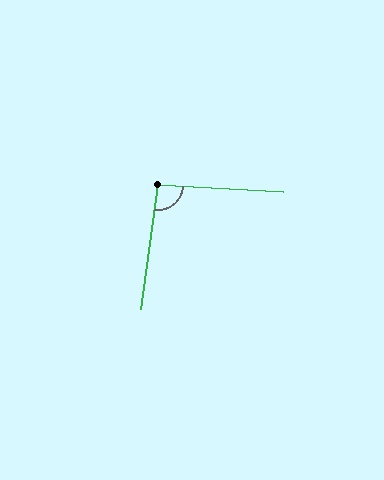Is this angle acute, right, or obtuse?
It is approximately a right angle.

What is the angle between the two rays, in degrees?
Approximately 95 degrees.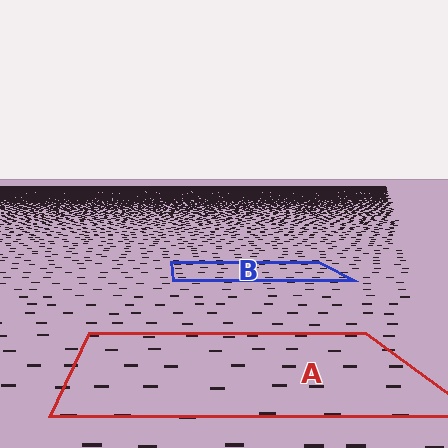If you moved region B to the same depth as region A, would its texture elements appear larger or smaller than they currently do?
They would appear larger. At a closer depth, the same texture elements are projected at a bigger on-screen size.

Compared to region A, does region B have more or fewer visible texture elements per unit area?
Region B has more texture elements per unit area — they are packed more densely because it is farther away.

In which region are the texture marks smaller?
The texture marks are smaller in region B, because it is farther away.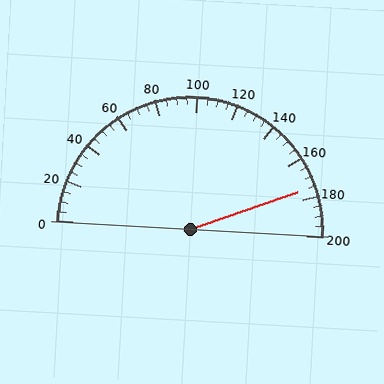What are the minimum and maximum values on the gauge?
The gauge ranges from 0 to 200.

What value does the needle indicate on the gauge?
The needle indicates approximately 175.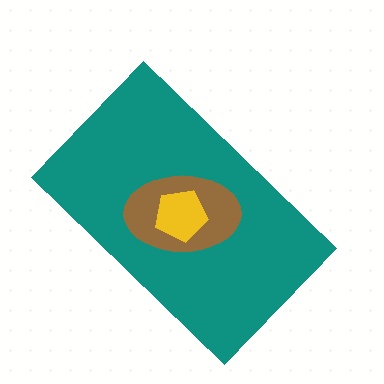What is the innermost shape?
The yellow pentagon.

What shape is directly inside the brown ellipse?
The yellow pentagon.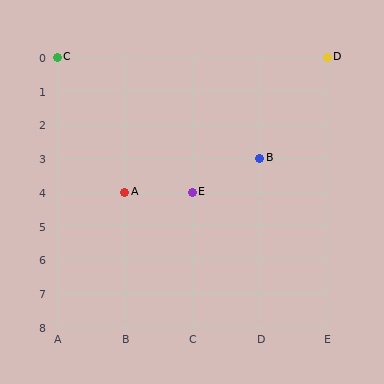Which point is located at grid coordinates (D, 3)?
Point B is at (D, 3).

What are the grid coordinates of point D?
Point D is at grid coordinates (E, 0).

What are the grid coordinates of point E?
Point E is at grid coordinates (C, 4).